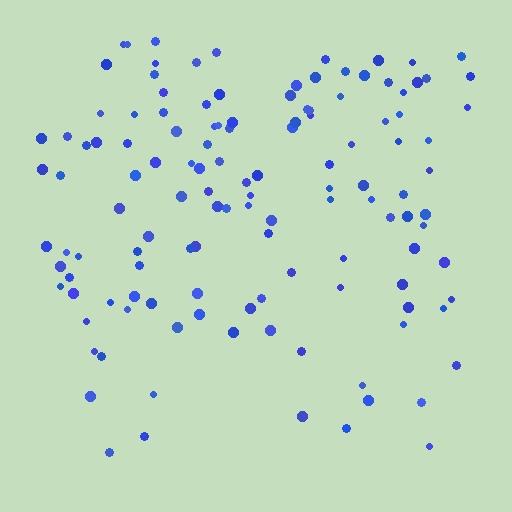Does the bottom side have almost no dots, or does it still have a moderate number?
Still a moderate number, just noticeably fewer than the top.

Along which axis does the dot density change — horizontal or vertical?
Vertical.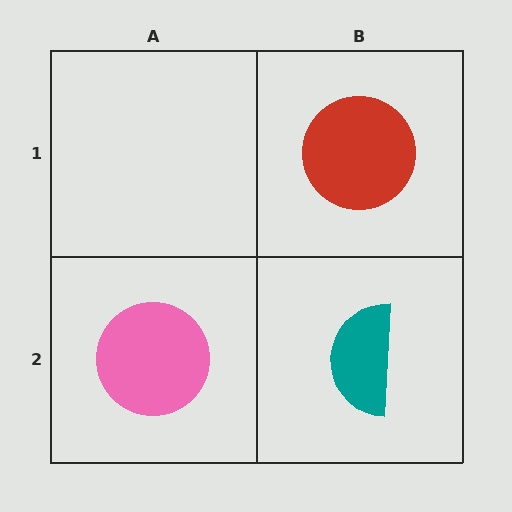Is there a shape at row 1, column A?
No, that cell is empty.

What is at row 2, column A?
A pink circle.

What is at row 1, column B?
A red circle.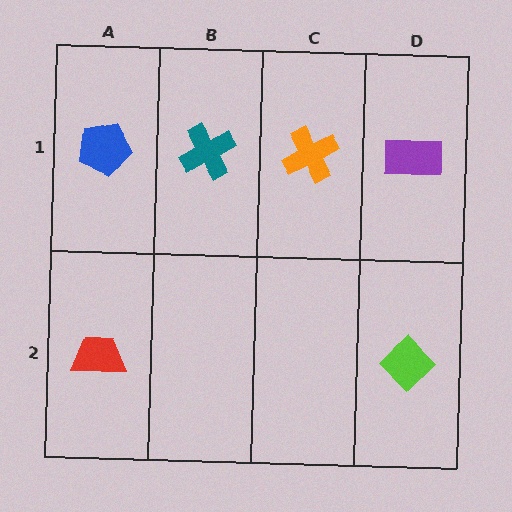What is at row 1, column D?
A purple rectangle.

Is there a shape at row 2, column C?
No, that cell is empty.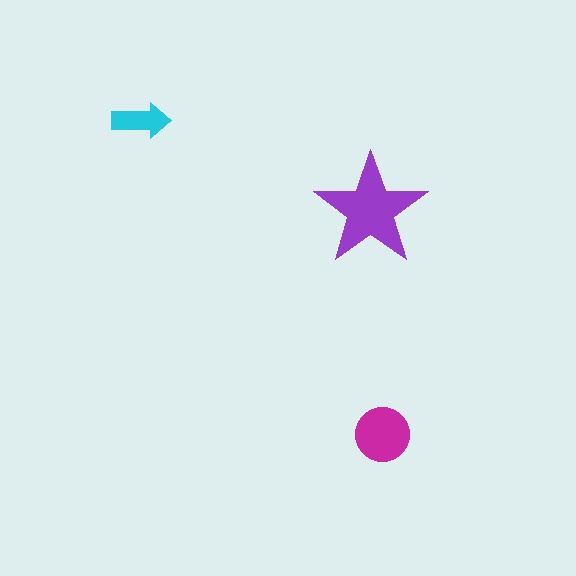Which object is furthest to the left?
The cyan arrow is leftmost.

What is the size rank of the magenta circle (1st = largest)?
2nd.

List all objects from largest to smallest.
The purple star, the magenta circle, the cyan arrow.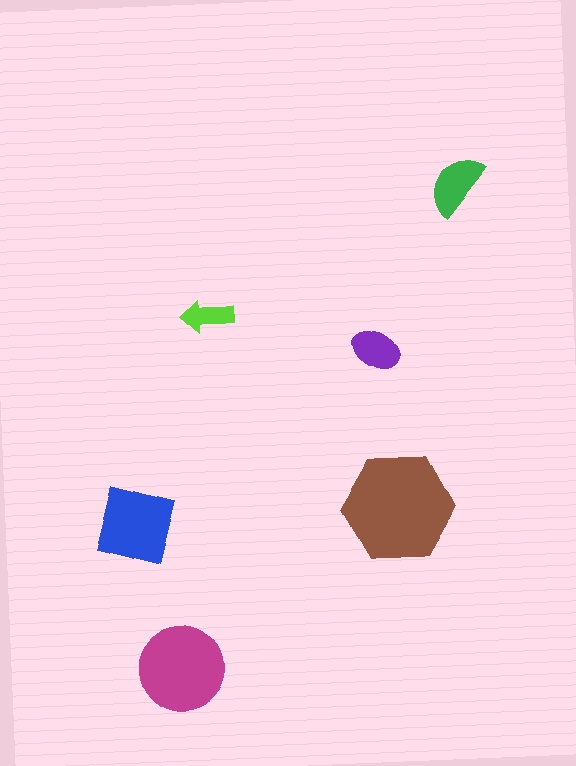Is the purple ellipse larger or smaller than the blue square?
Smaller.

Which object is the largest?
The brown hexagon.